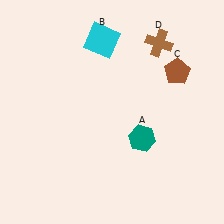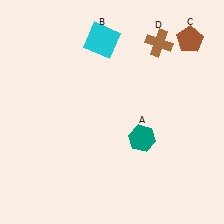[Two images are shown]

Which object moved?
The brown pentagon (C) moved up.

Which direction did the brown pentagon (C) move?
The brown pentagon (C) moved up.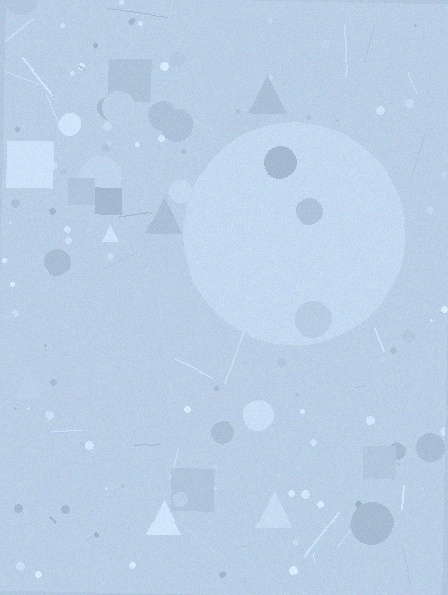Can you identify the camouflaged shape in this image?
The camouflaged shape is a circle.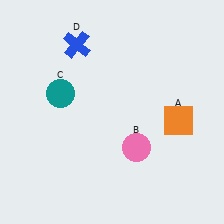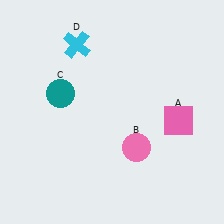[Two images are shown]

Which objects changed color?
A changed from orange to pink. D changed from blue to cyan.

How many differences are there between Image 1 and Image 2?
There are 2 differences between the two images.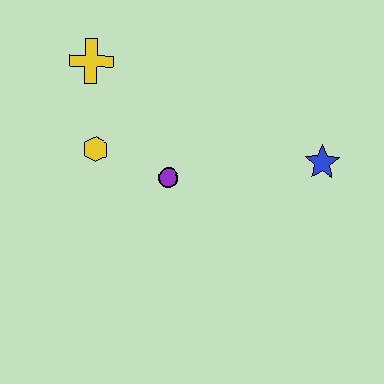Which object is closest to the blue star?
The purple circle is closest to the blue star.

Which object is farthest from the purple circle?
The blue star is farthest from the purple circle.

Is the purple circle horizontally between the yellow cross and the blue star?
Yes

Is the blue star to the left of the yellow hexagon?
No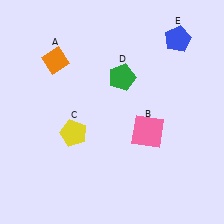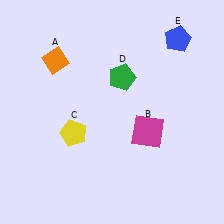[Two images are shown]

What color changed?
The square (B) changed from pink in Image 1 to magenta in Image 2.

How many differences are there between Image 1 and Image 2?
There is 1 difference between the two images.